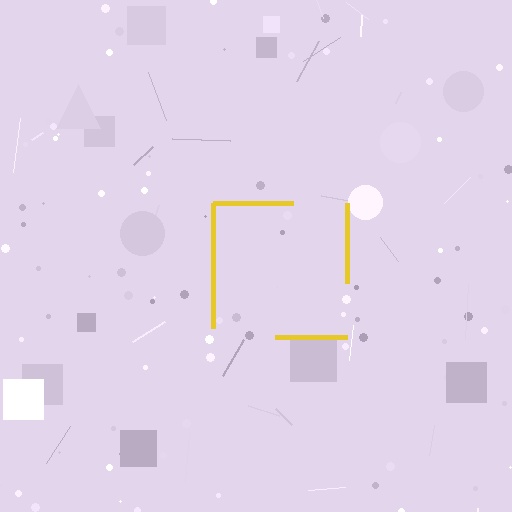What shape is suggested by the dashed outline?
The dashed outline suggests a square.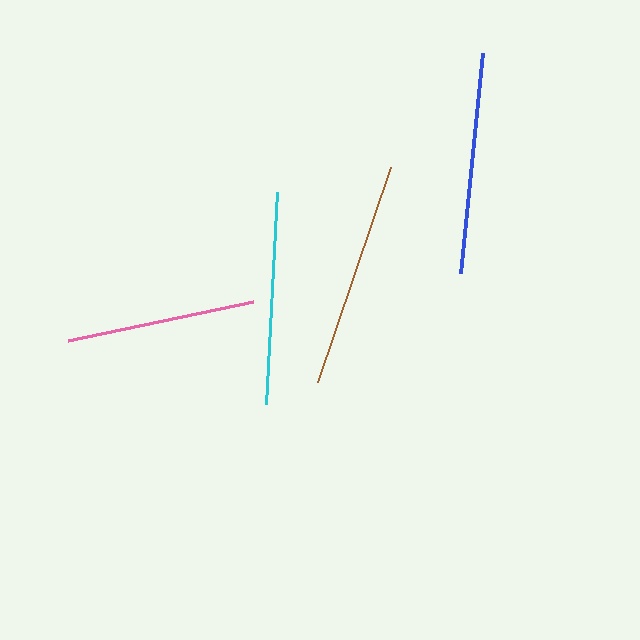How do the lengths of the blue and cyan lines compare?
The blue and cyan lines are approximately the same length.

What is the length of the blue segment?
The blue segment is approximately 221 pixels long.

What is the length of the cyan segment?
The cyan segment is approximately 212 pixels long.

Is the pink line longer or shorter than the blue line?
The blue line is longer than the pink line.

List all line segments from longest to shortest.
From longest to shortest: brown, blue, cyan, pink.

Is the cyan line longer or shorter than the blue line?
The blue line is longer than the cyan line.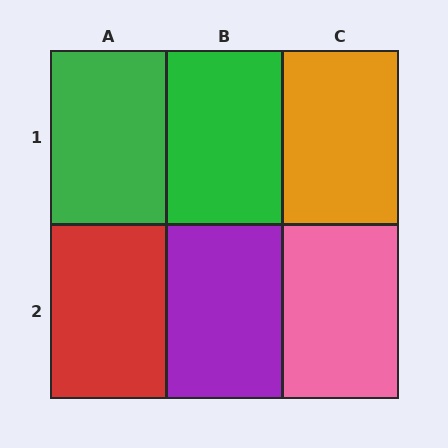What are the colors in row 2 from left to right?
Red, purple, pink.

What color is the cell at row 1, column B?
Green.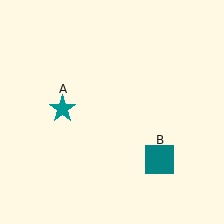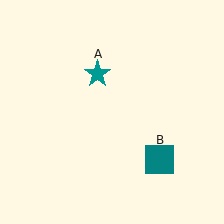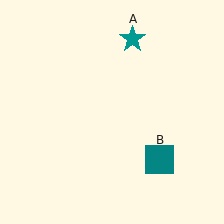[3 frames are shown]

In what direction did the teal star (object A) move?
The teal star (object A) moved up and to the right.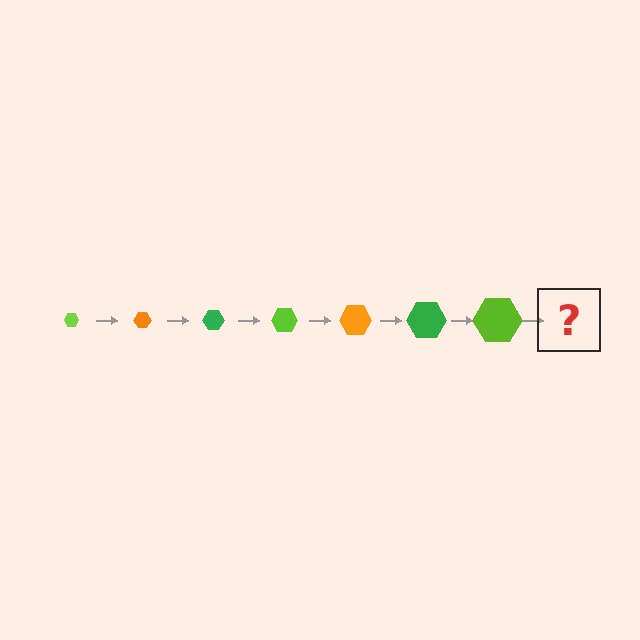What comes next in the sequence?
The next element should be an orange hexagon, larger than the previous one.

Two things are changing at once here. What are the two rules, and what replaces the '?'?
The two rules are that the hexagon grows larger each step and the color cycles through lime, orange, and green. The '?' should be an orange hexagon, larger than the previous one.